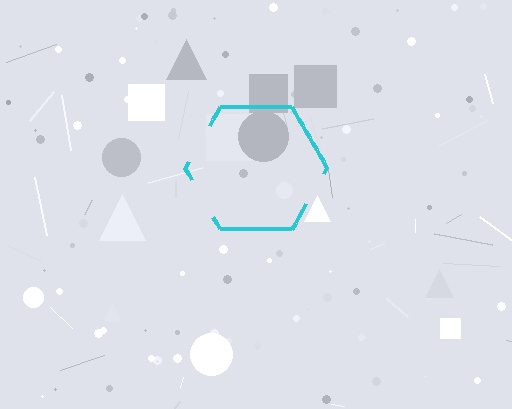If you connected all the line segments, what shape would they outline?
They would outline a hexagon.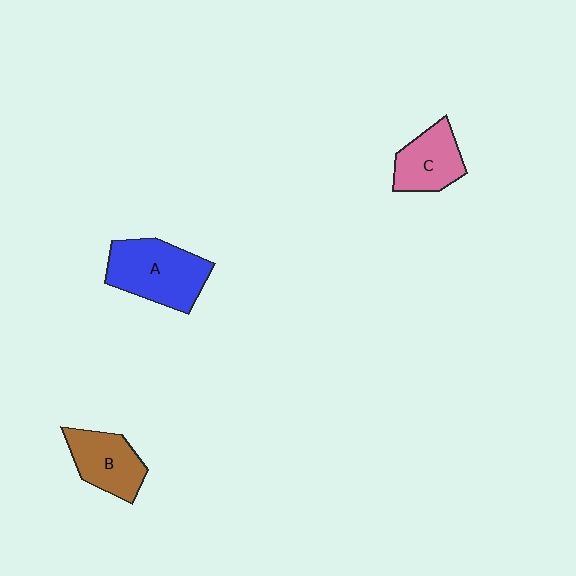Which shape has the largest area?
Shape A (blue).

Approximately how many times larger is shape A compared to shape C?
Approximately 1.5 times.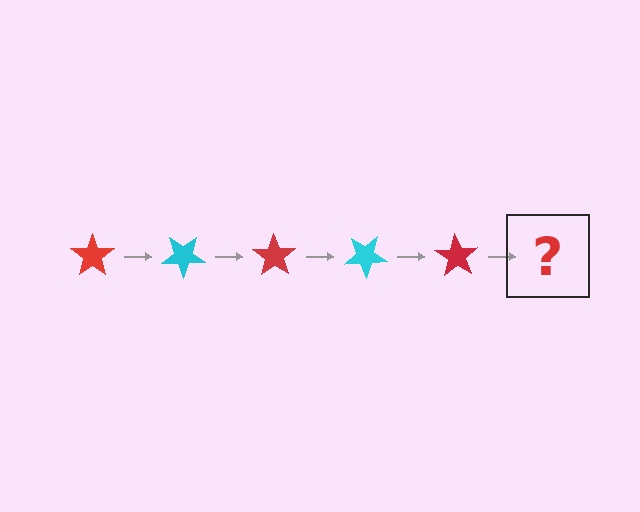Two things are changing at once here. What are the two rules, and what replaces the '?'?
The two rules are that it rotates 35 degrees each step and the color cycles through red and cyan. The '?' should be a cyan star, rotated 175 degrees from the start.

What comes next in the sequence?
The next element should be a cyan star, rotated 175 degrees from the start.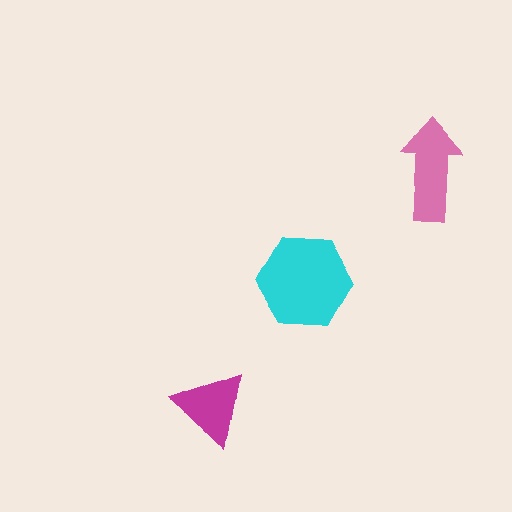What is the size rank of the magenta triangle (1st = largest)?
3rd.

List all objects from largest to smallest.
The cyan hexagon, the pink arrow, the magenta triangle.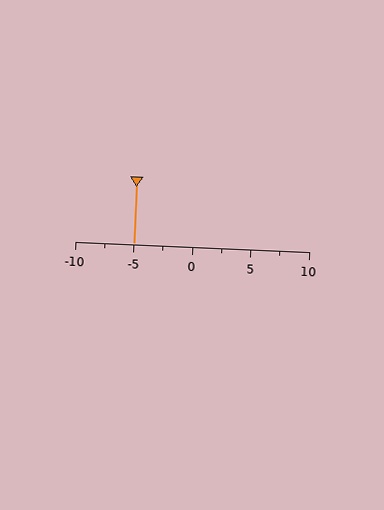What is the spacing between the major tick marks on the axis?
The major ticks are spaced 5 apart.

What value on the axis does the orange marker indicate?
The marker indicates approximately -5.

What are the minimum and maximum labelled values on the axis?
The axis runs from -10 to 10.